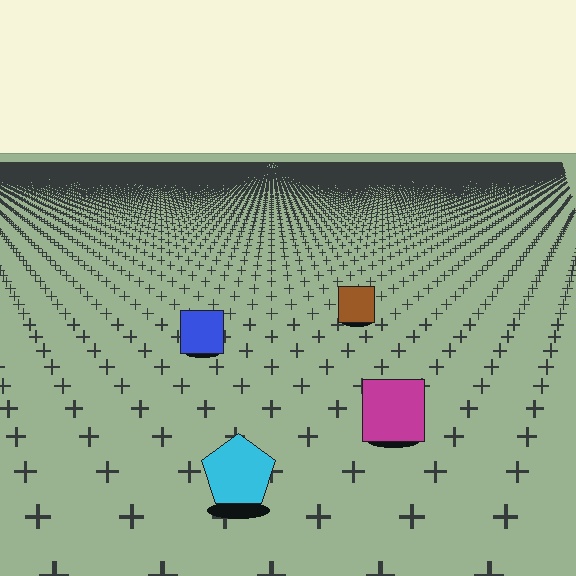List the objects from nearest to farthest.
From nearest to farthest: the cyan pentagon, the magenta square, the blue square, the brown square.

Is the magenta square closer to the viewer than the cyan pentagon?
No. The cyan pentagon is closer — you can tell from the texture gradient: the ground texture is coarser near it.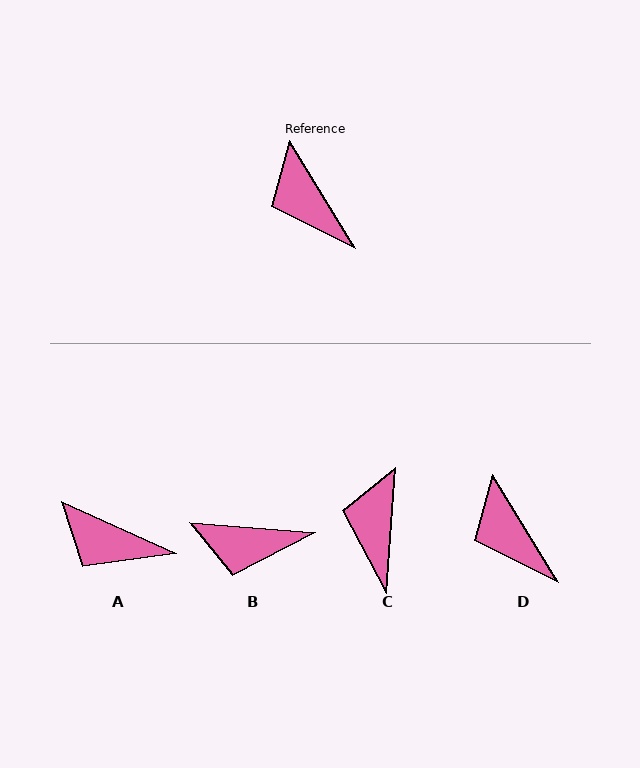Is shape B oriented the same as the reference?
No, it is off by about 54 degrees.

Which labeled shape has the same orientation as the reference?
D.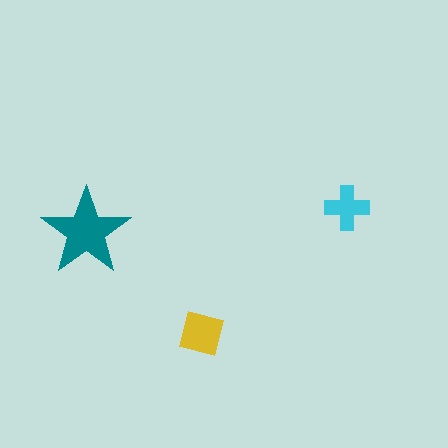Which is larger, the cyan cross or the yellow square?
The yellow square.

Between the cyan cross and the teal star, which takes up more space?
The teal star.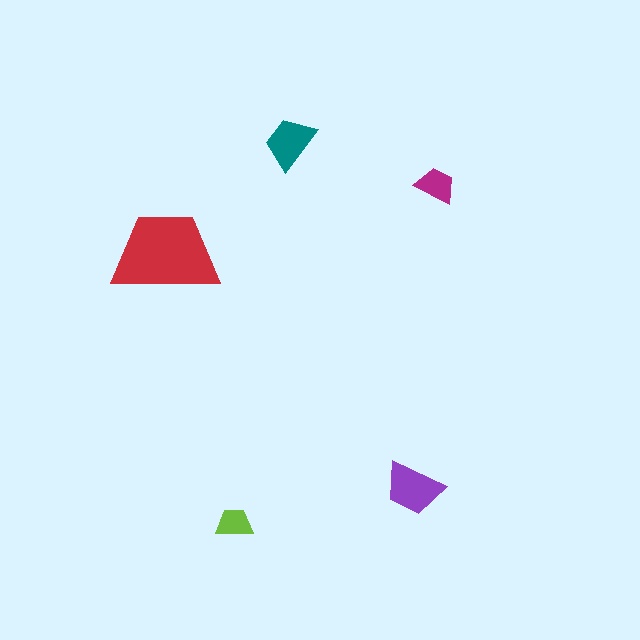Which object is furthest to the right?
The magenta trapezoid is rightmost.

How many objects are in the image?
There are 5 objects in the image.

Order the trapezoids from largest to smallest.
the red one, the purple one, the teal one, the magenta one, the lime one.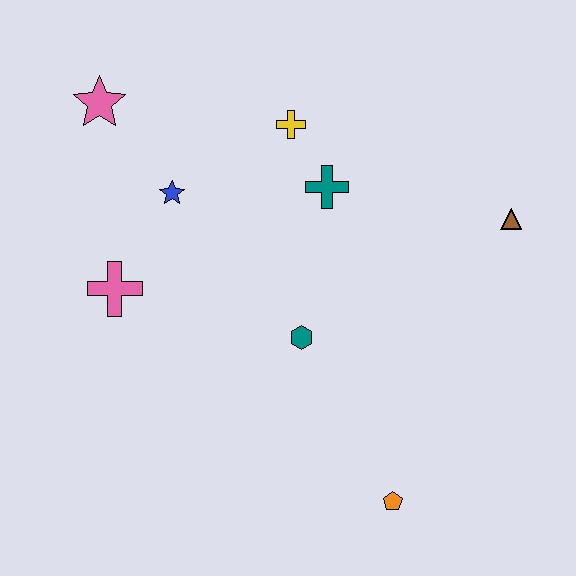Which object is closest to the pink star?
The blue star is closest to the pink star.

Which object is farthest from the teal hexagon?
The pink star is farthest from the teal hexagon.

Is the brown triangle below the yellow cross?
Yes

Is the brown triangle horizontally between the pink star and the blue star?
No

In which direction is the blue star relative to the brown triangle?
The blue star is to the left of the brown triangle.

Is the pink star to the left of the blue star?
Yes